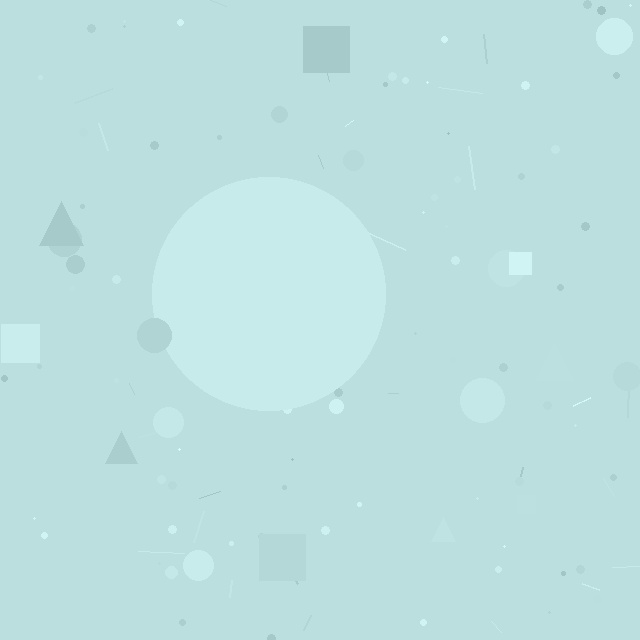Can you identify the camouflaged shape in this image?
The camouflaged shape is a circle.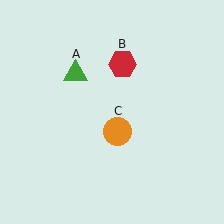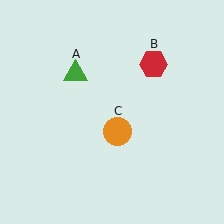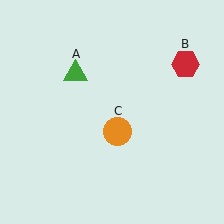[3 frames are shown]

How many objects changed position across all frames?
1 object changed position: red hexagon (object B).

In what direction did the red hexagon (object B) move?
The red hexagon (object B) moved right.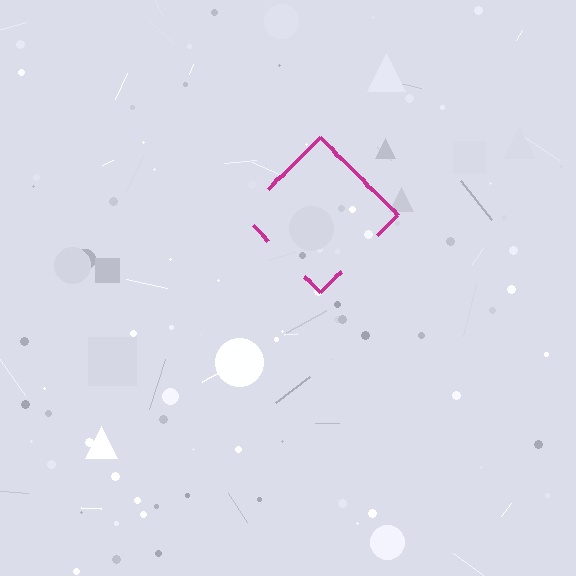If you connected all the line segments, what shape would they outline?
They would outline a diamond.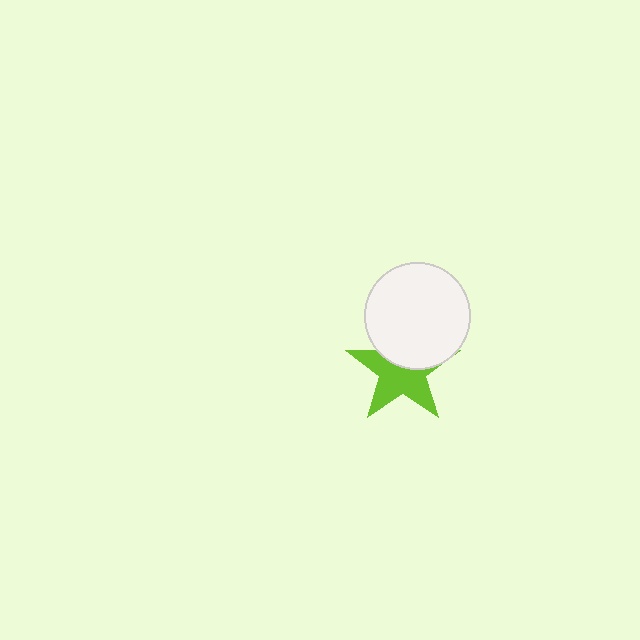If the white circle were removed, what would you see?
You would see the complete lime star.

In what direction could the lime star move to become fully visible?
The lime star could move down. That would shift it out from behind the white circle entirely.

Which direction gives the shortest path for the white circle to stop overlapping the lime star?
Moving up gives the shortest separation.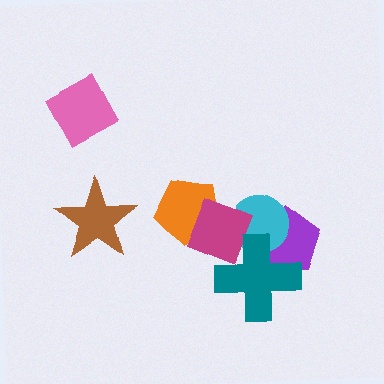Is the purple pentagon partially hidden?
Yes, it is partially covered by another shape.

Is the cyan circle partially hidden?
Yes, it is partially covered by another shape.